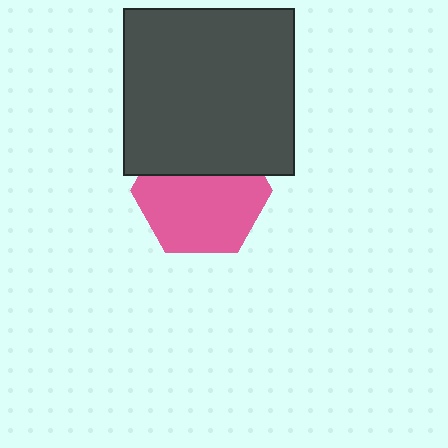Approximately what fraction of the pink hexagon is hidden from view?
Roughly 35% of the pink hexagon is hidden behind the dark gray rectangle.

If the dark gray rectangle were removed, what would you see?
You would see the complete pink hexagon.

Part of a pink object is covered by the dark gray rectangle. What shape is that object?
It is a hexagon.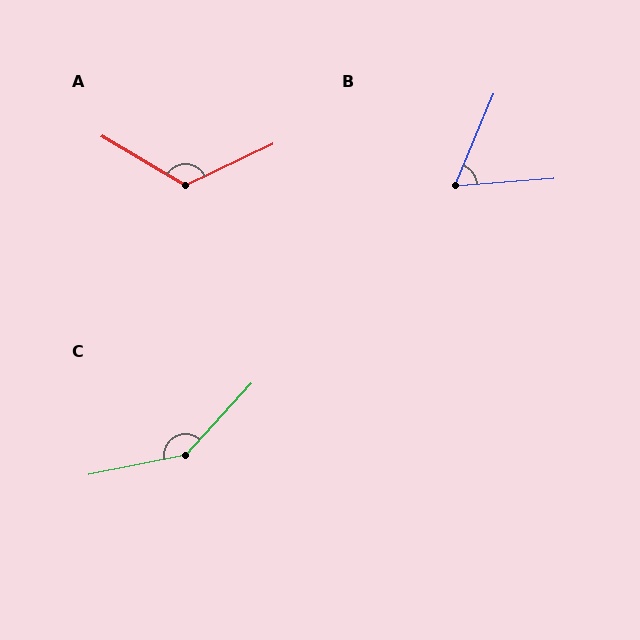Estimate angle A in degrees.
Approximately 124 degrees.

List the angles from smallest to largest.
B (63°), A (124°), C (144°).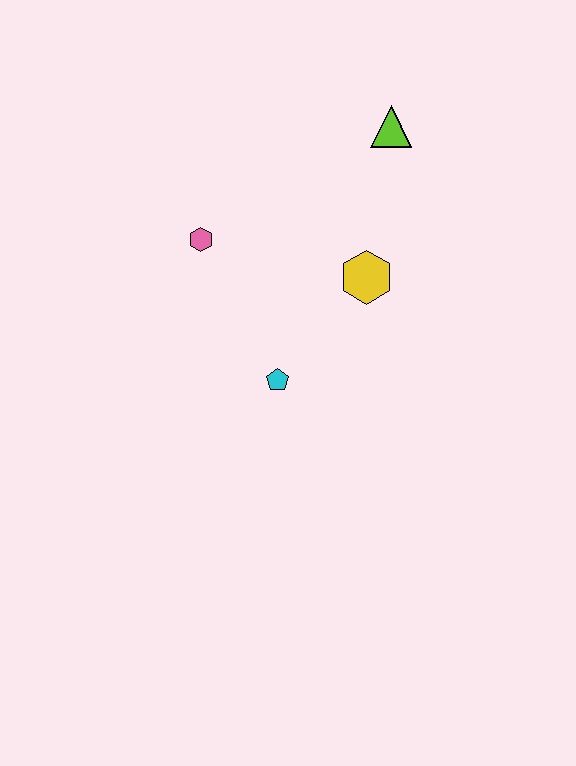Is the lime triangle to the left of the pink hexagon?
No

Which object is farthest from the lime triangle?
The cyan pentagon is farthest from the lime triangle.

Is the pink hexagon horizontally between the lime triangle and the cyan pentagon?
No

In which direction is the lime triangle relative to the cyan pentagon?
The lime triangle is above the cyan pentagon.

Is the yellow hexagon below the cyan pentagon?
No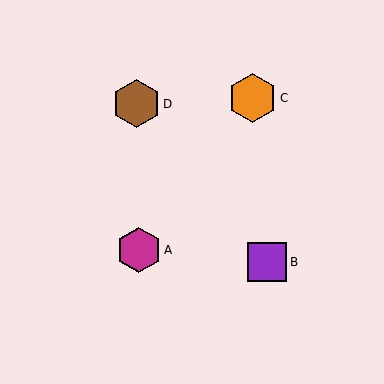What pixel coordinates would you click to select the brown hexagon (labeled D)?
Click at (136, 104) to select the brown hexagon D.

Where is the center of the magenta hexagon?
The center of the magenta hexagon is at (139, 250).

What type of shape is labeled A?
Shape A is a magenta hexagon.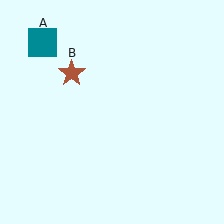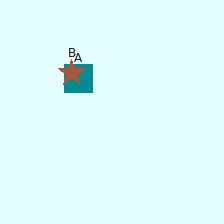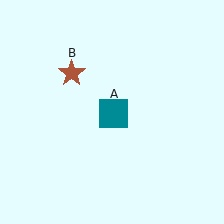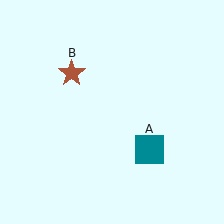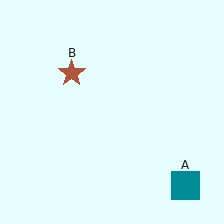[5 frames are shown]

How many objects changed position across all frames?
1 object changed position: teal square (object A).